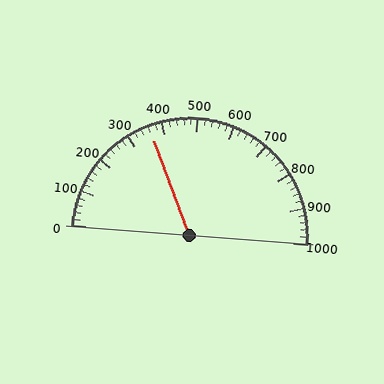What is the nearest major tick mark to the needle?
The nearest major tick mark is 400.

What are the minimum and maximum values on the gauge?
The gauge ranges from 0 to 1000.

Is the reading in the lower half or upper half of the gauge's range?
The reading is in the lower half of the range (0 to 1000).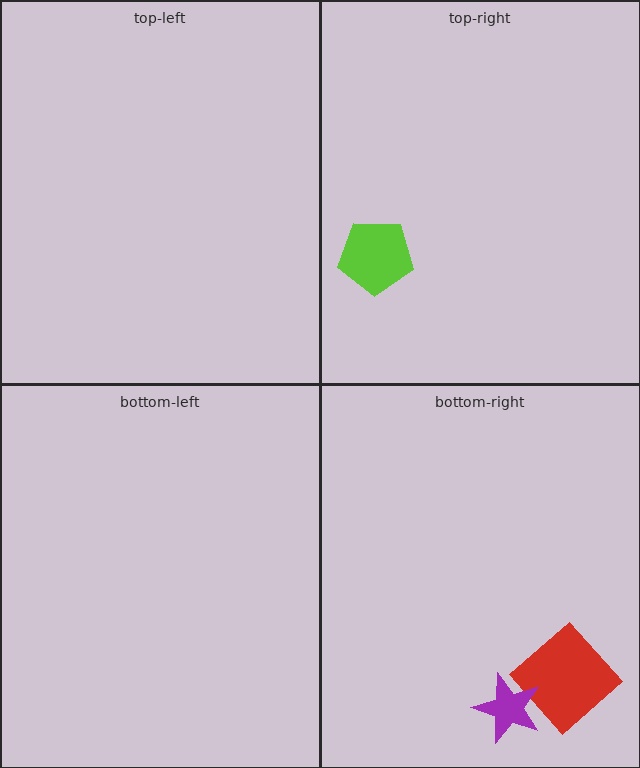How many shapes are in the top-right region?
1.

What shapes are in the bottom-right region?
The red diamond, the purple star.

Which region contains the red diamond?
The bottom-right region.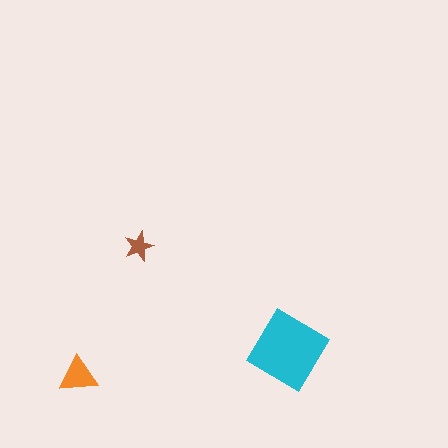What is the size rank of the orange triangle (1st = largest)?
2nd.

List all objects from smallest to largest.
The brown star, the orange triangle, the cyan diamond.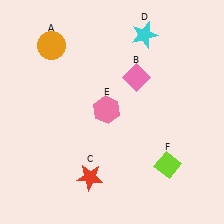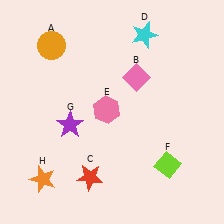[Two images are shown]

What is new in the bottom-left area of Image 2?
An orange star (H) was added in the bottom-left area of Image 2.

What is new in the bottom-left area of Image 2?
A purple star (G) was added in the bottom-left area of Image 2.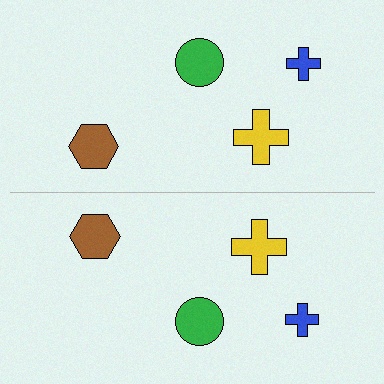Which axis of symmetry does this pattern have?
The pattern has a horizontal axis of symmetry running through the center of the image.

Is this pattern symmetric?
Yes, this pattern has bilateral (reflection) symmetry.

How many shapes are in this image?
There are 8 shapes in this image.